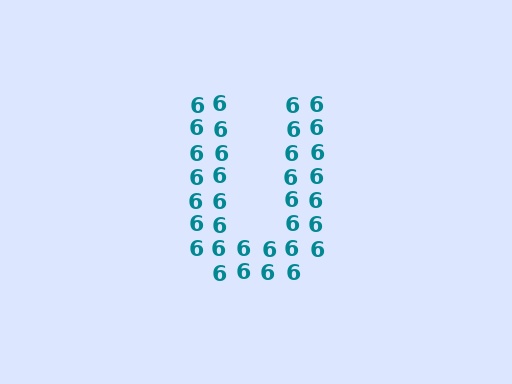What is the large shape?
The large shape is the letter U.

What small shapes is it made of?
It is made of small digit 6's.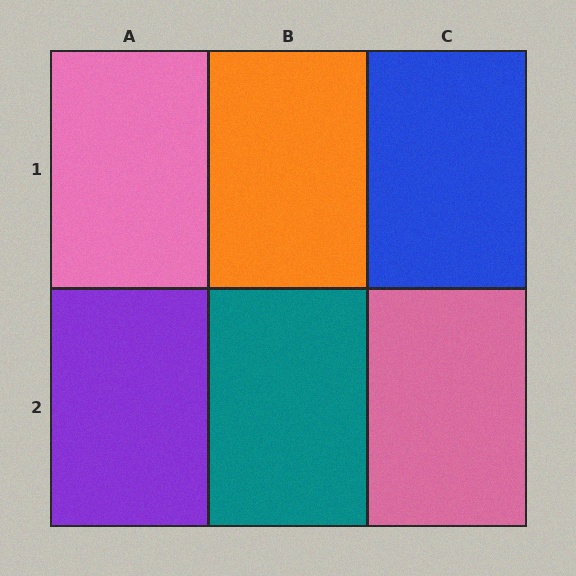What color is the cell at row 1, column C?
Blue.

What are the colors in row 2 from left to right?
Purple, teal, pink.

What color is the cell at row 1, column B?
Orange.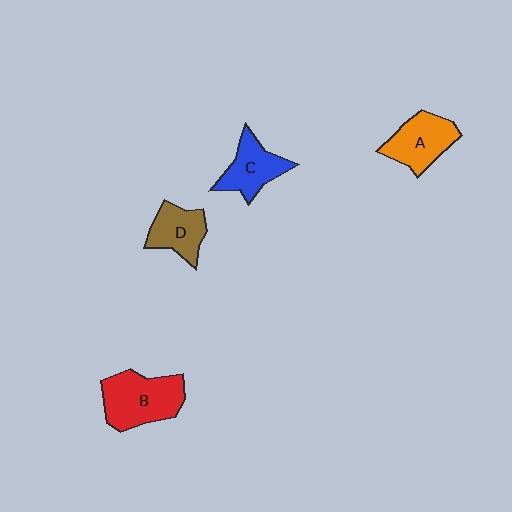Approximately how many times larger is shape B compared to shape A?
Approximately 1.3 times.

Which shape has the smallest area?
Shape D (brown).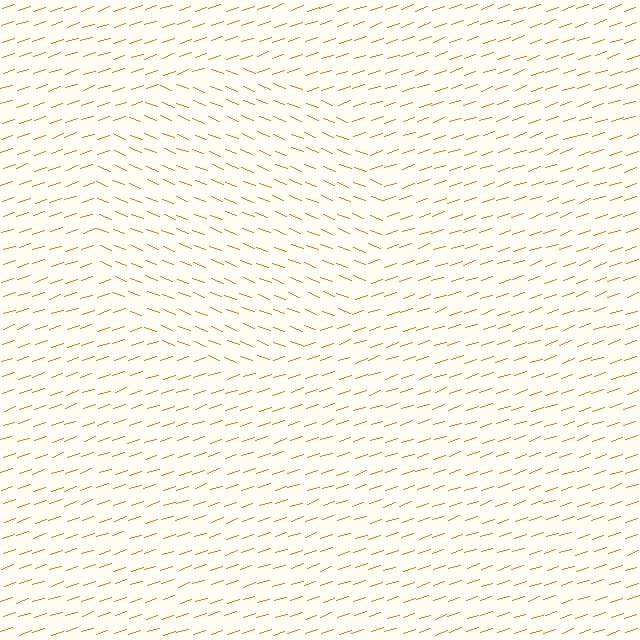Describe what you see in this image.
The image is filled with small orange line segments. A circle region in the image has lines oriented differently from the surrounding lines, creating a visible texture boundary.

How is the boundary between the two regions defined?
The boundary is defined purely by a change in line orientation (approximately 40 degrees difference). All lines are the same color and thickness.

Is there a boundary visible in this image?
Yes, there is a texture boundary formed by a change in line orientation.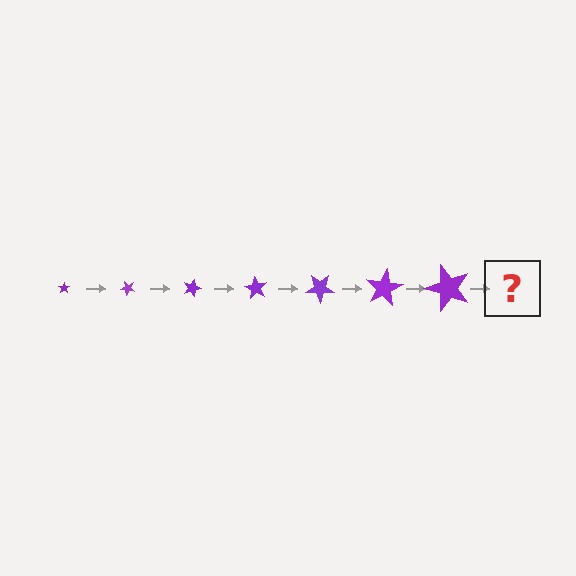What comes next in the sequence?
The next element should be a star, larger than the previous one and rotated 315 degrees from the start.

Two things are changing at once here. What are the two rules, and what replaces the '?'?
The two rules are that the star grows larger each step and it rotates 45 degrees each step. The '?' should be a star, larger than the previous one and rotated 315 degrees from the start.